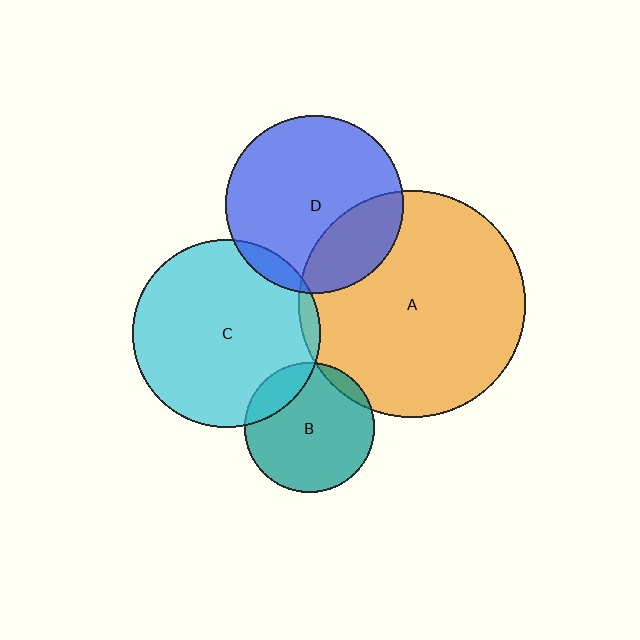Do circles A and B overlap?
Yes.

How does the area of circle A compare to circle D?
Approximately 1.6 times.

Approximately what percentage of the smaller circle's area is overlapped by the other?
Approximately 5%.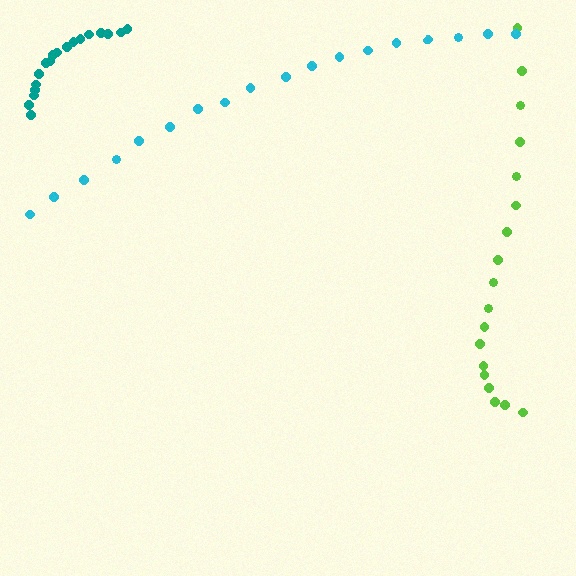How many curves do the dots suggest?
There are 3 distinct paths.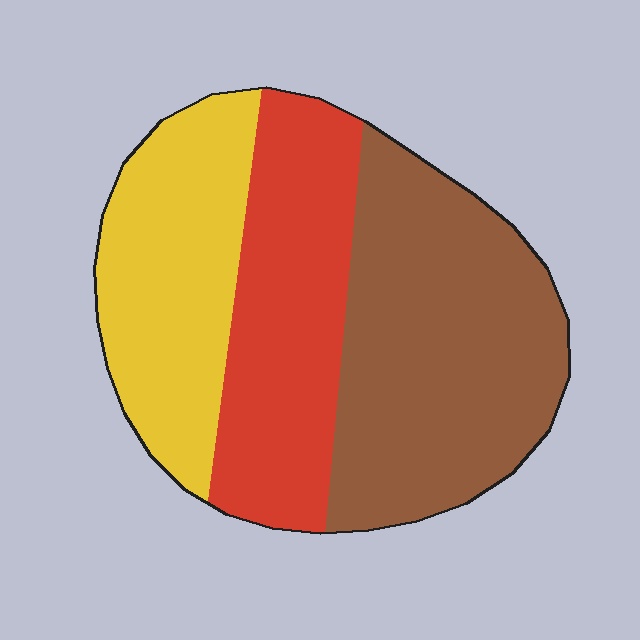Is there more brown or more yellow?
Brown.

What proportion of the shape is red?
Red covers around 30% of the shape.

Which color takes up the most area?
Brown, at roughly 40%.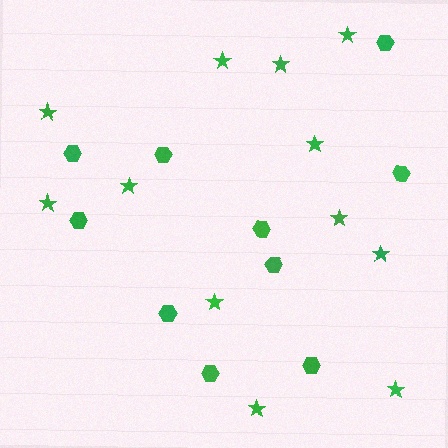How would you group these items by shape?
There are 2 groups: one group of hexagons (10) and one group of stars (12).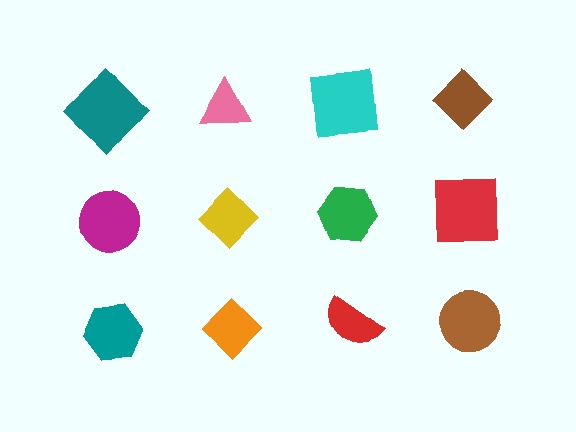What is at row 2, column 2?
A yellow diamond.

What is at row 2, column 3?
A green hexagon.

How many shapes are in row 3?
4 shapes.